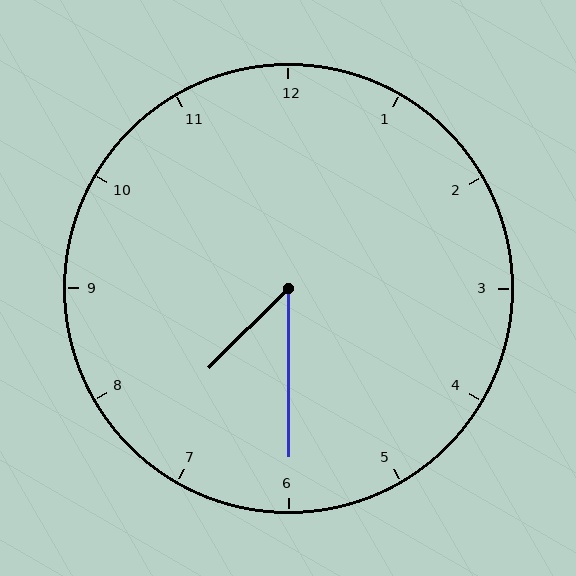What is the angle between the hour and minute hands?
Approximately 45 degrees.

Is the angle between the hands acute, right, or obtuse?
It is acute.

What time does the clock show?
7:30.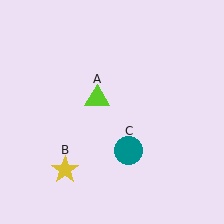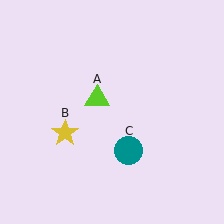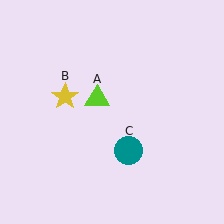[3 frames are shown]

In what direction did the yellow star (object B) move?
The yellow star (object B) moved up.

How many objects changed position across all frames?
1 object changed position: yellow star (object B).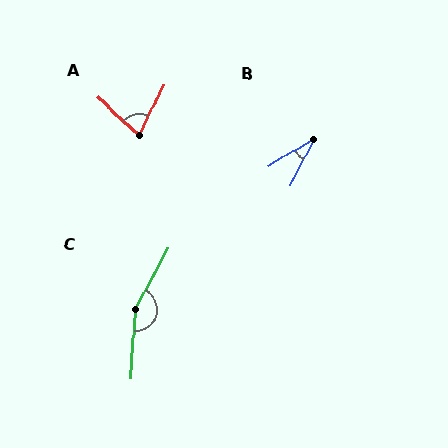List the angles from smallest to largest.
B (33°), A (74°), C (156°).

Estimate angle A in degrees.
Approximately 74 degrees.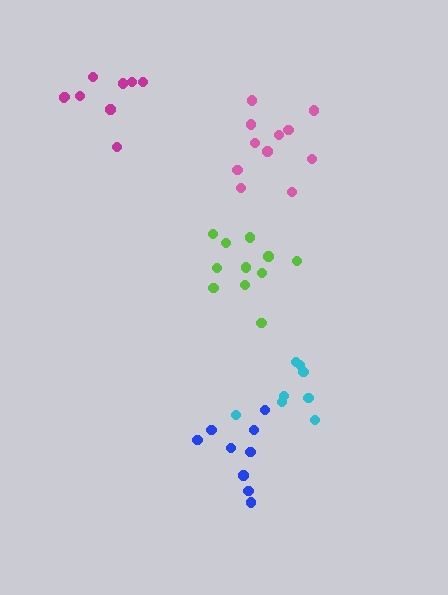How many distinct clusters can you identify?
There are 5 distinct clusters.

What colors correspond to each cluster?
The clusters are colored: lime, magenta, cyan, blue, pink.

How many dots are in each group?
Group 1: 11 dots, Group 2: 9 dots, Group 3: 8 dots, Group 4: 9 dots, Group 5: 11 dots (48 total).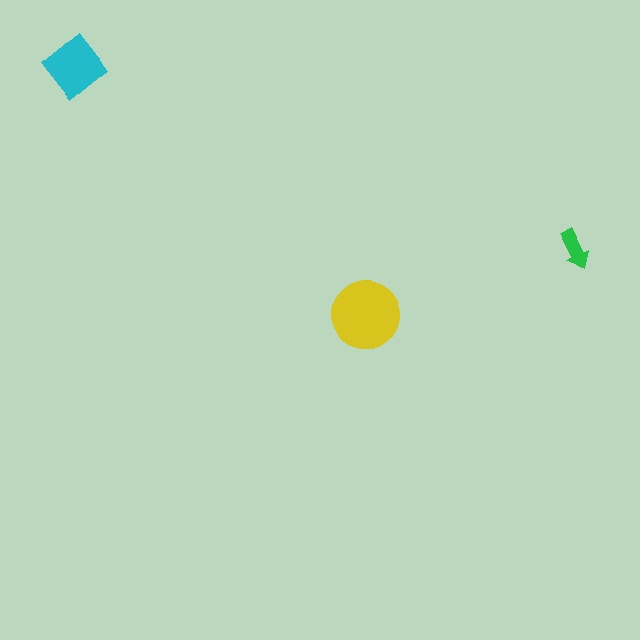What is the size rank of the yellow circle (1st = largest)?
1st.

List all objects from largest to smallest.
The yellow circle, the cyan diamond, the green arrow.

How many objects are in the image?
There are 3 objects in the image.